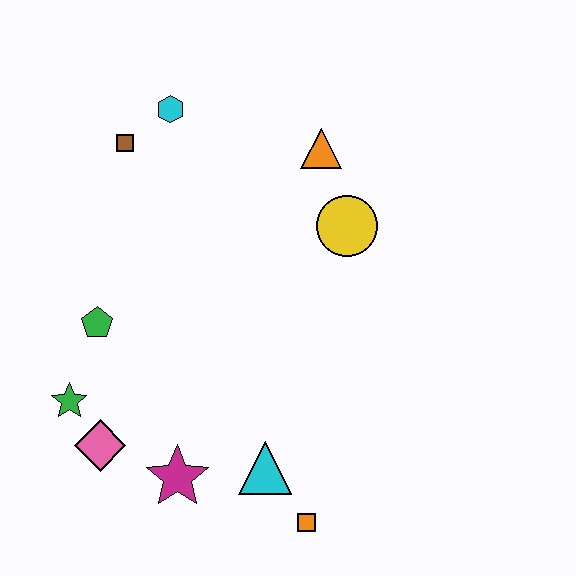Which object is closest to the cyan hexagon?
The brown square is closest to the cyan hexagon.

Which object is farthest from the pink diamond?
The orange triangle is farthest from the pink diamond.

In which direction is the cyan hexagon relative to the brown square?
The cyan hexagon is to the right of the brown square.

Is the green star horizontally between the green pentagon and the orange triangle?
No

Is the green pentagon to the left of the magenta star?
Yes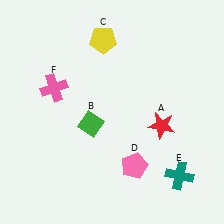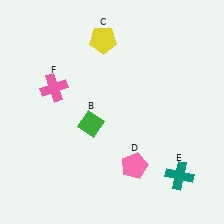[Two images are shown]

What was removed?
The red star (A) was removed in Image 2.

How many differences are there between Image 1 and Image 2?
There is 1 difference between the two images.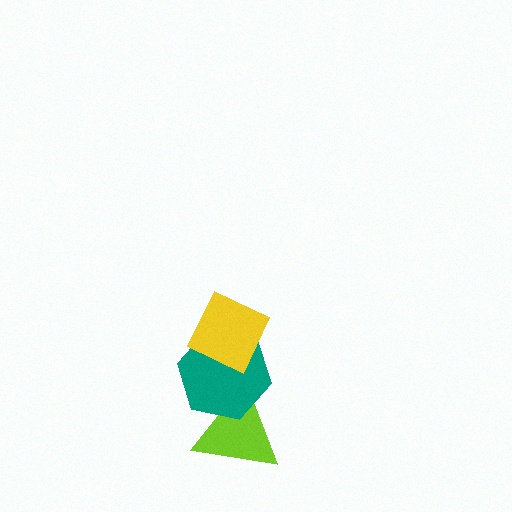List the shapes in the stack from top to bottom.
From top to bottom: the yellow diamond, the teal hexagon, the lime triangle.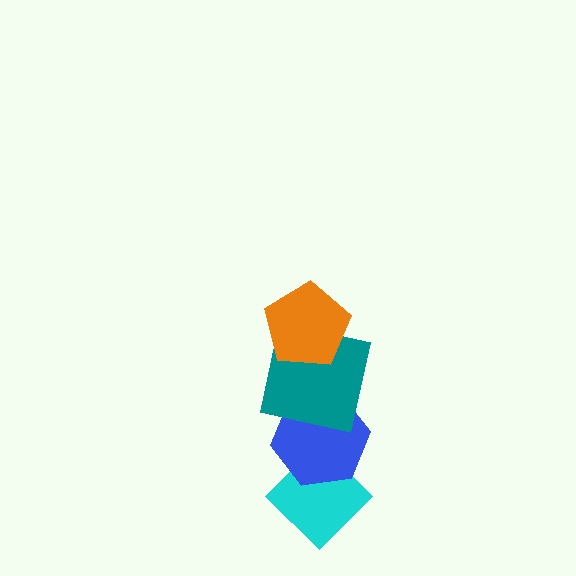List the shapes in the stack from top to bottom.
From top to bottom: the orange pentagon, the teal square, the blue hexagon, the cyan diamond.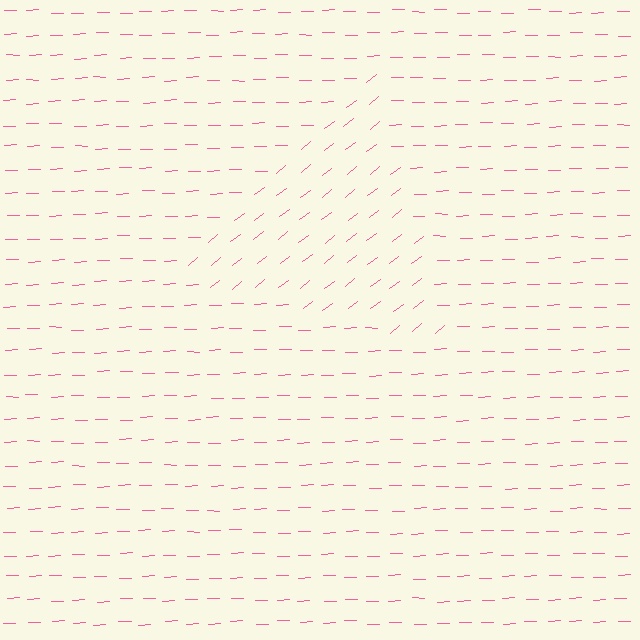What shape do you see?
I see a triangle.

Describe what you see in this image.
The image is filled with small pink line segments. A triangle region in the image has lines oriented differently from the surrounding lines, creating a visible texture boundary.